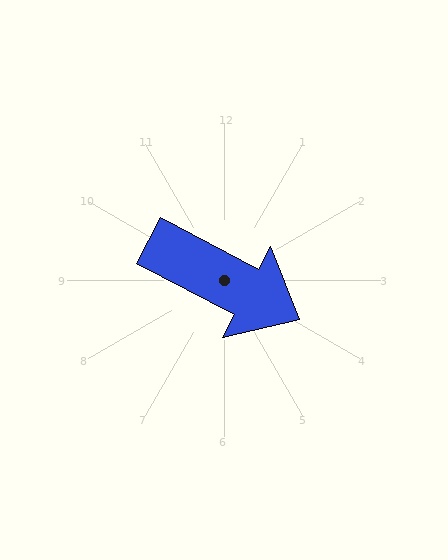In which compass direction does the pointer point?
Southeast.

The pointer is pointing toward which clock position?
Roughly 4 o'clock.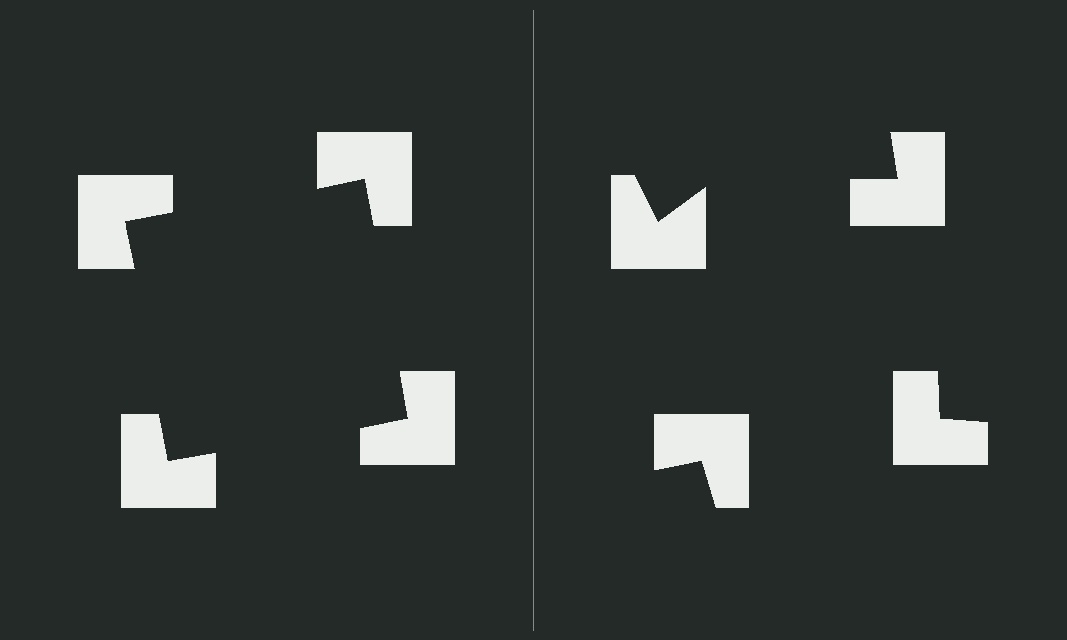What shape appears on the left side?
An illusory square.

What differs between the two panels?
The notched squares are positioned identically on both sides; only the wedge orientations differ. On the left they align to a square; on the right they are misaligned.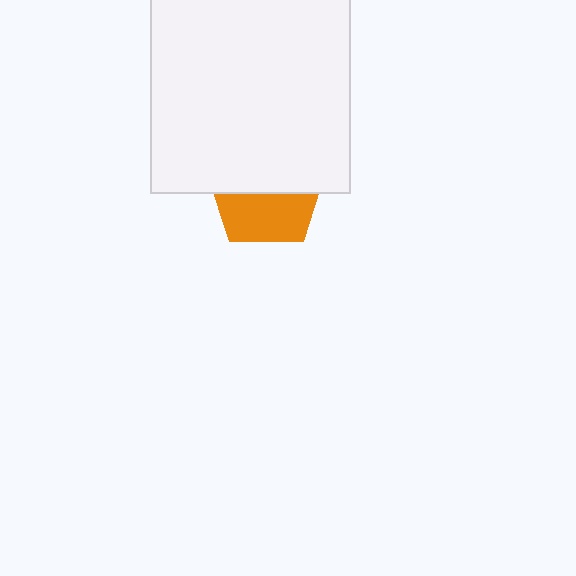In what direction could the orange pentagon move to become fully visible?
The orange pentagon could move down. That would shift it out from behind the white square entirely.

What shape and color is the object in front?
The object in front is a white square.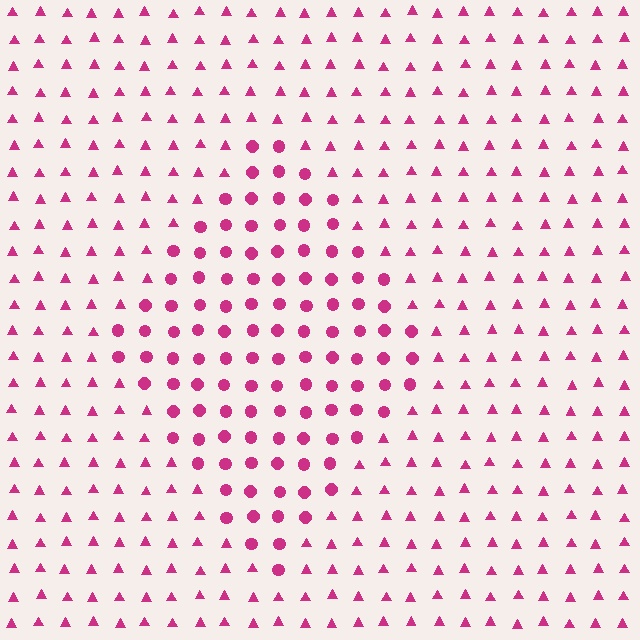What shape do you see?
I see a diamond.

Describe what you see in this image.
The image is filled with small magenta elements arranged in a uniform grid. A diamond-shaped region contains circles, while the surrounding area contains triangles. The boundary is defined purely by the change in element shape.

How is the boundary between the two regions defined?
The boundary is defined by a change in element shape: circles inside vs. triangles outside. All elements share the same color and spacing.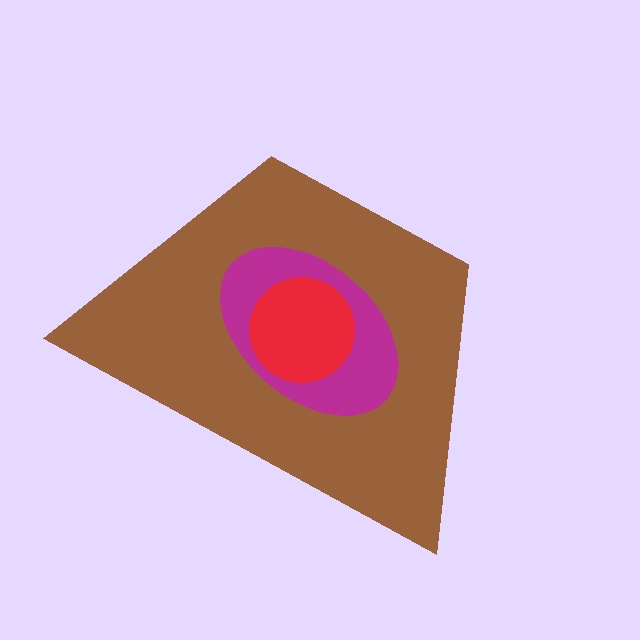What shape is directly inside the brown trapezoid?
The magenta ellipse.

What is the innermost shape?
The red circle.